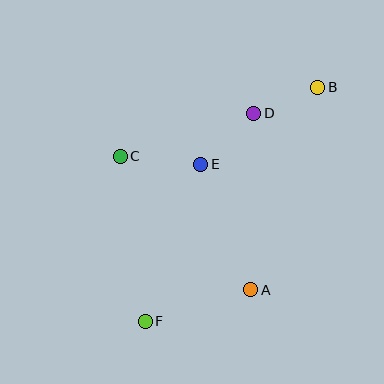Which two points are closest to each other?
Points B and D are closest to each other.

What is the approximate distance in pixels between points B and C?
The distance between B and C is approximately 209 pixels.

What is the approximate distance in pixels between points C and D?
The distance between C and D is approximately 140 pixels.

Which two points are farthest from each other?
Points B and F are farthest from each other.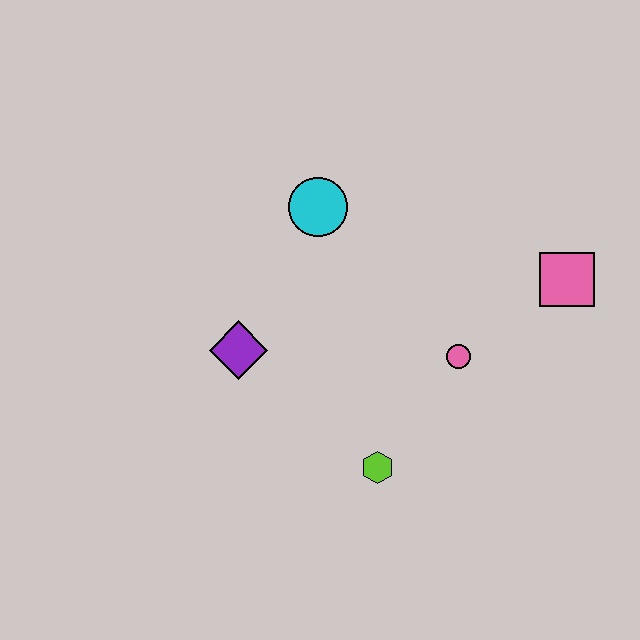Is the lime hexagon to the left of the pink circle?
Yes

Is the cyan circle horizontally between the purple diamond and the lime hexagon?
Yes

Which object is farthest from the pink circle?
The purple diamond is farthest from the pink circle.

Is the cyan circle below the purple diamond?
No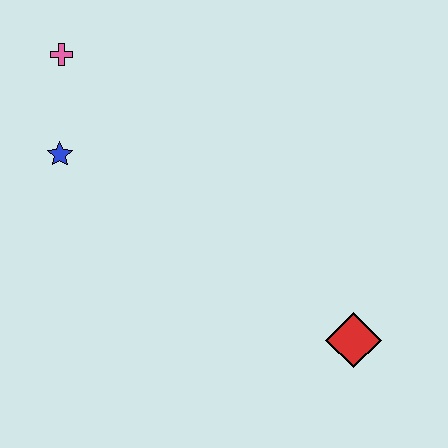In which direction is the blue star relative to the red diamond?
The blue star is to the left of the red diamond.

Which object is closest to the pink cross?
The blue star is closest to the pink cross.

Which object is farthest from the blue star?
The red diamond is farthest from the blue star.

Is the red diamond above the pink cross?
No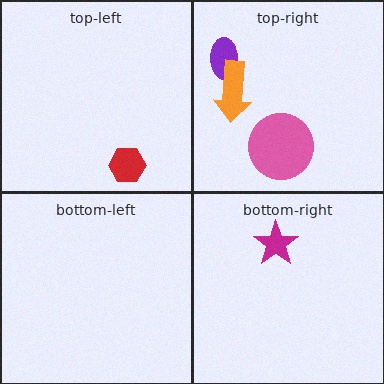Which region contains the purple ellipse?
The top-right region.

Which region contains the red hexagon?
The top-left region.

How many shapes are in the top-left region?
1.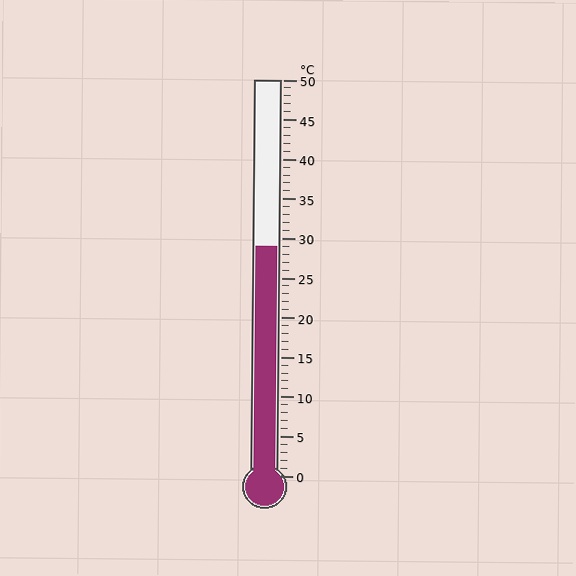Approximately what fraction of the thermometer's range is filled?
The thermometer is filled to approximately 60% of its range.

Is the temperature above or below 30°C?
The temperature is below 30°C.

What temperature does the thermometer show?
The thermometer shows approximately 29°C.